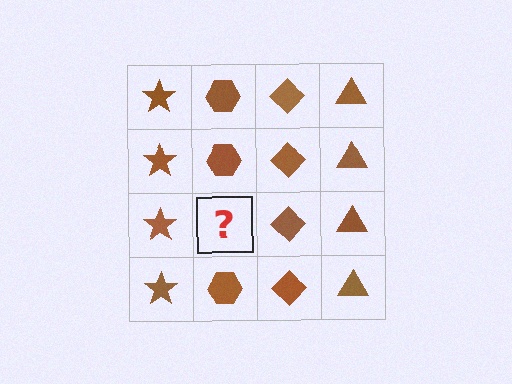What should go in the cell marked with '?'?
The missing cell should contain a brown hexagon.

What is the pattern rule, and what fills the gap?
The rule is that each column has a consistent shape. The gap should be filled with a brown hexagon.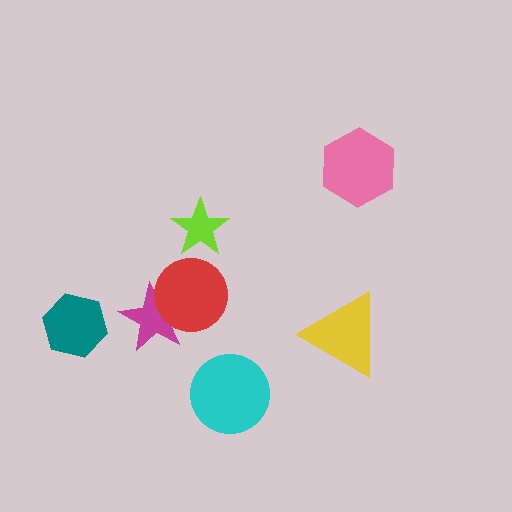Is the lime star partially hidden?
No, no other shape covers it.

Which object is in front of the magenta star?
The red circle is in front of the magenta star.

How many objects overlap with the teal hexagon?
0 objects overlap with the teal hexagon.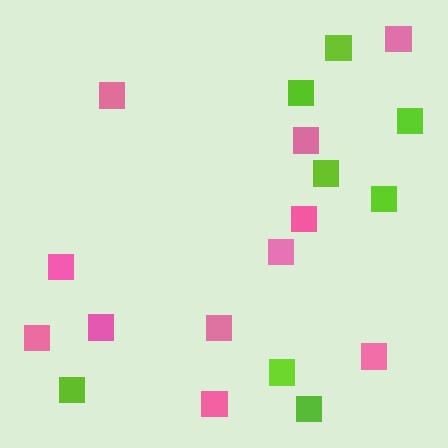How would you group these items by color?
There are 2 groups: one group of pink squares (11) and one group of lime squares (8).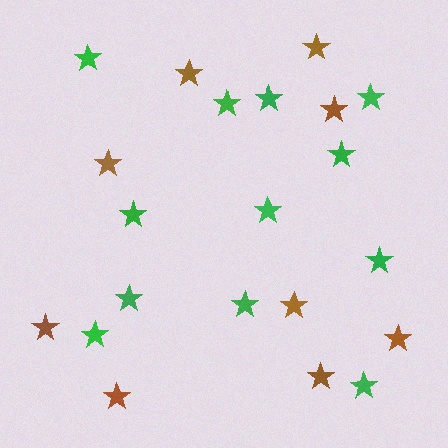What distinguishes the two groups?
There are 2 groups: one group of brown stars (9) and one group of green stars (12).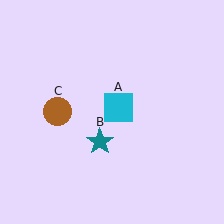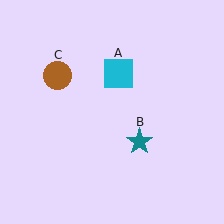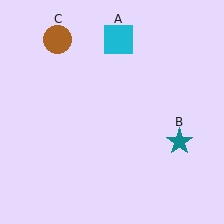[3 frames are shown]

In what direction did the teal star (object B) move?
The teal star (object B) moved right.